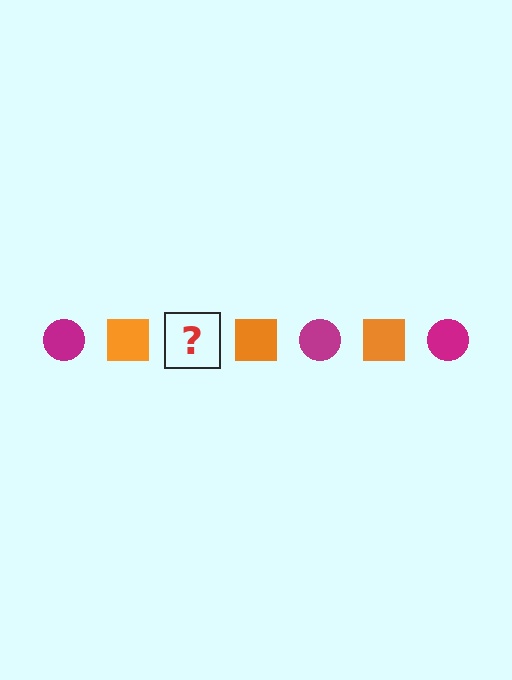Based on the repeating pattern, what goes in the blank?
The blank should be a magenta circle.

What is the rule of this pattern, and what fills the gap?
The rule is that the pattern alternates between magenta circle and orange square. The gap should be filled with a magenta circle.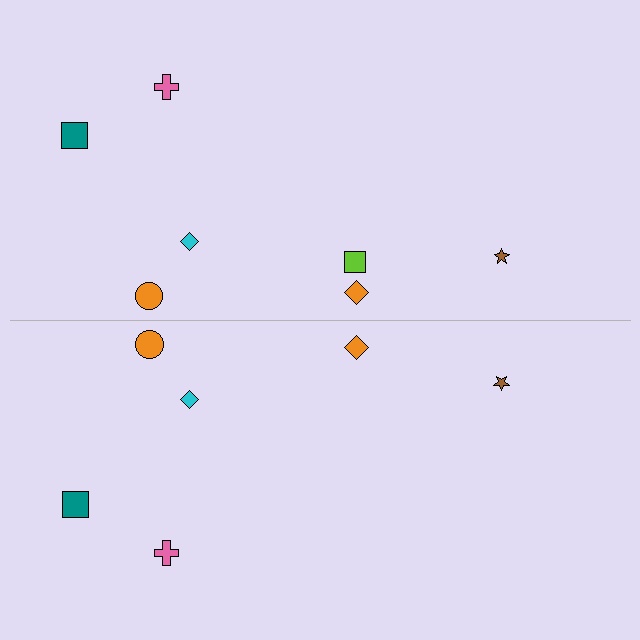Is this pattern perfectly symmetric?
No, the pattern is not perfectly symmetric. A lime square is missing from the bottom side.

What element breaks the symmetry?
A lime square is missing from the bottom side.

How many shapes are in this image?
There are 13 shapes in this image.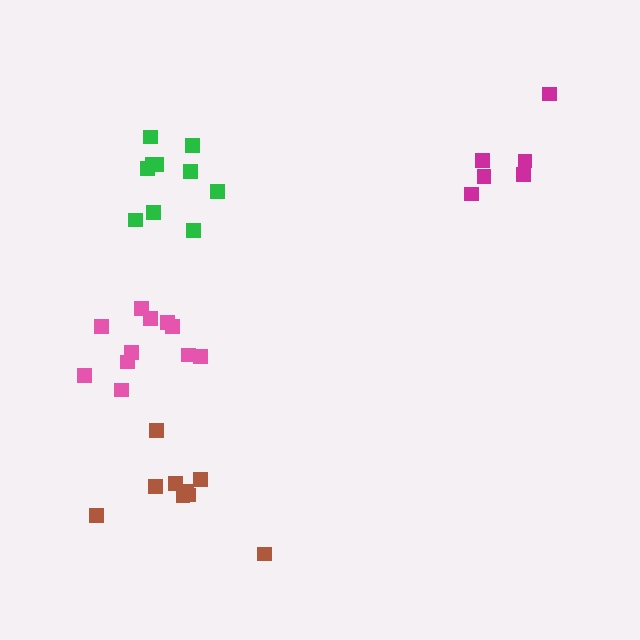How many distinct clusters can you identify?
There are 4 distinct clusters.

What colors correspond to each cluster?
The clusters are colored: green, magenta, pink, brown.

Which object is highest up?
The magenta cluster is topmost.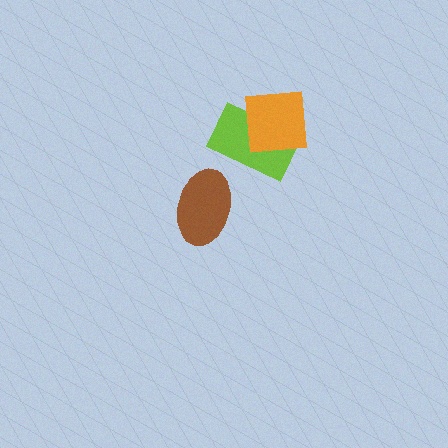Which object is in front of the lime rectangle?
The orange square is in front of the lime rectangle.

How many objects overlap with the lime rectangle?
1 object overlaps with the lime rectangle.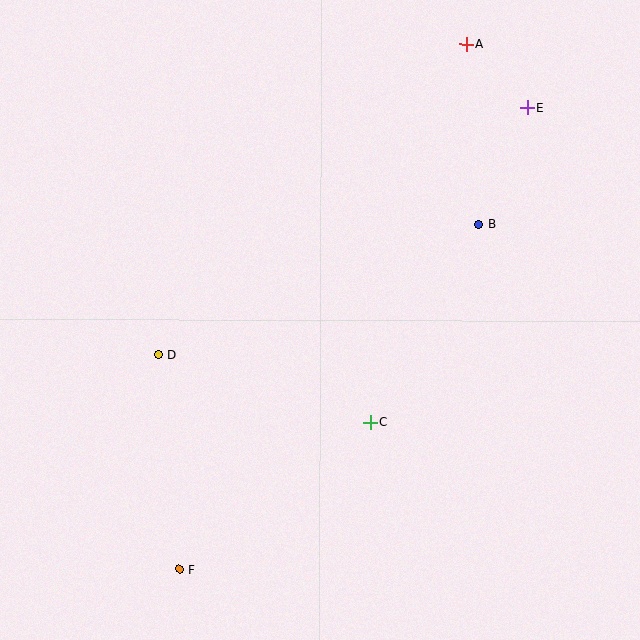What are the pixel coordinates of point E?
Point E is at (527, 107).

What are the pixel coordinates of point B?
Point B is at (479, 224).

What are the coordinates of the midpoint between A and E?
The midpoint between A and E is at (497, 76).